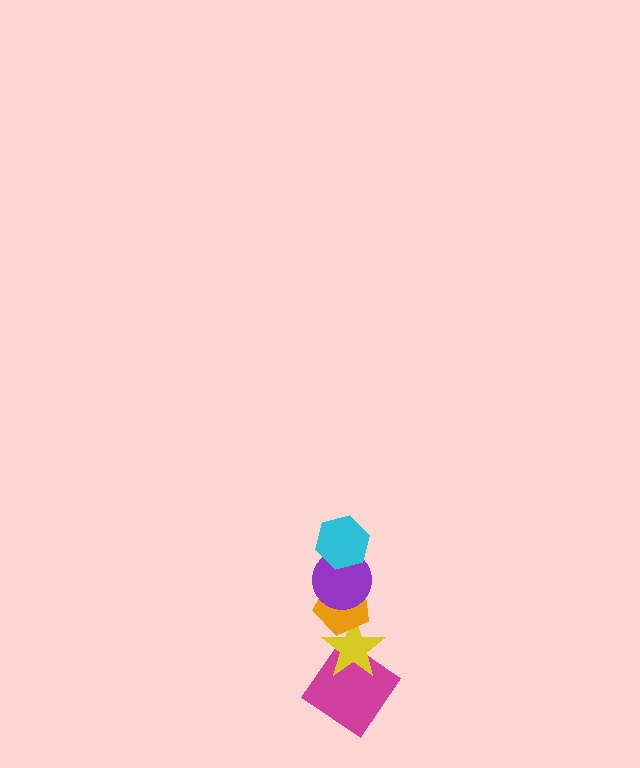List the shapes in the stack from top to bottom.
From top to bottom: the cyan hexagon, the purple circle, the orange pentagon, the yellow star, the magenta diamond.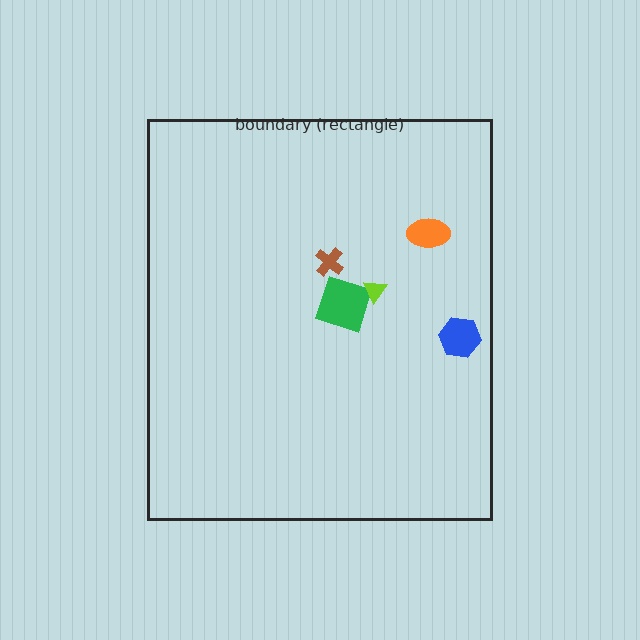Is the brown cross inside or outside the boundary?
Inside.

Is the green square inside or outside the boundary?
Inside.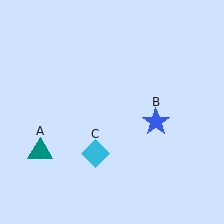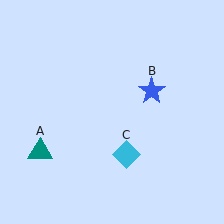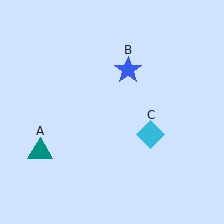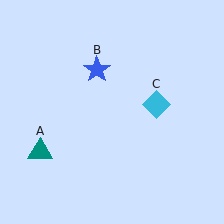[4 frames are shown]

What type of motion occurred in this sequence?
The blue star (object B), cyan diamond (object C) rotated counterclockwise around the center of the scene.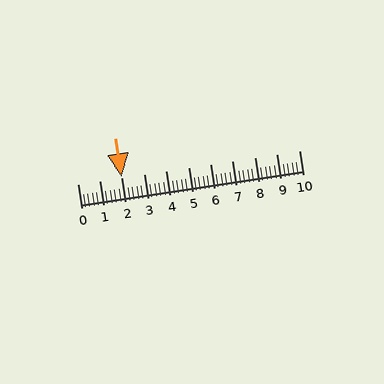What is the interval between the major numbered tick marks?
The major tick marks are spaced 1 units apart.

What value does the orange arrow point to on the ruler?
The orange arrow points to approximately 2.0.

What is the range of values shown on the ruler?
The ruler shows values from 0 to 10.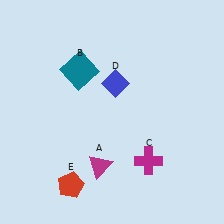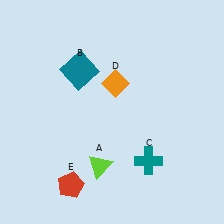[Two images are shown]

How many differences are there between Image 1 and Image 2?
There are 3 differences between the two images.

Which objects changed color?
A changed from magenta to lime. C changed from magenta to teal. D changed from blue to orange.